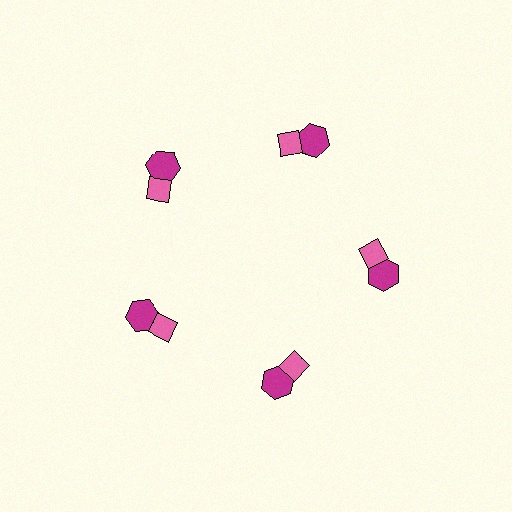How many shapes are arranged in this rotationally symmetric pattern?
There are 10 shapes, arranged in 5 groups of 2.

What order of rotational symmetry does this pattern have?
This pattern has 5-fold rotational symmetry.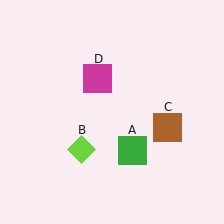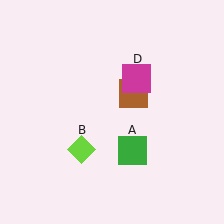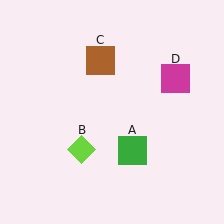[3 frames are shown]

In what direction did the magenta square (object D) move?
The magenta square (object D) moved right.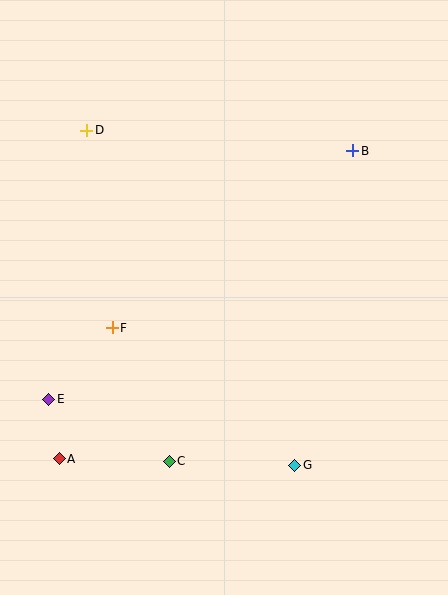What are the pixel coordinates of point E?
Point E is at (49, 399).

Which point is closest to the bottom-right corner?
Point G is closest to the bottom-right corner.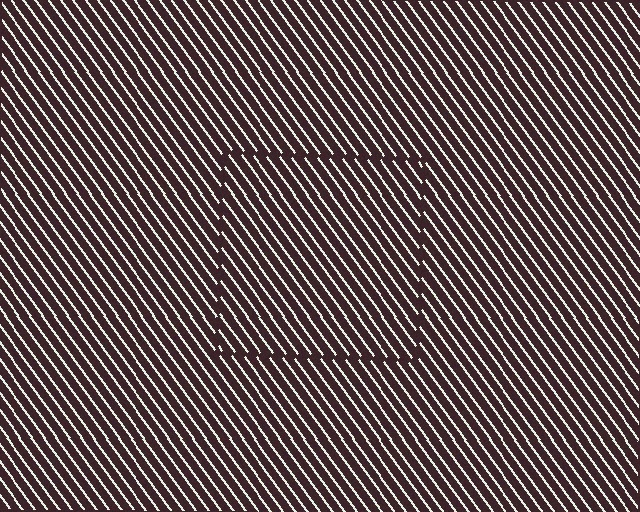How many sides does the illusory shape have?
4 sides — the line-ends trace a square.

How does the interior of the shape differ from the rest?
The interior of the shape contains the same grating, shifted by half a period — the contour is defined by the phase discontinuity where line-ends from the inner and outer gratings abut.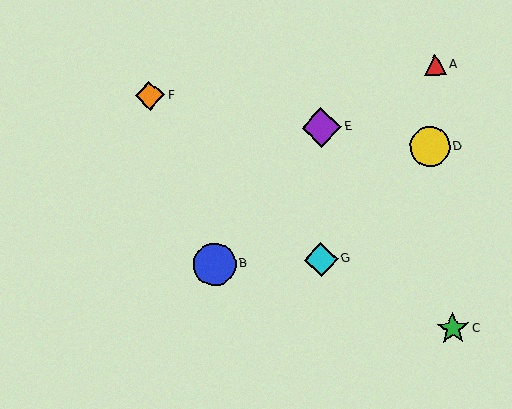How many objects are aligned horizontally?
2 objects (B, G) are aligned horizontally.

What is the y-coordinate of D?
Object D is at y≈147.